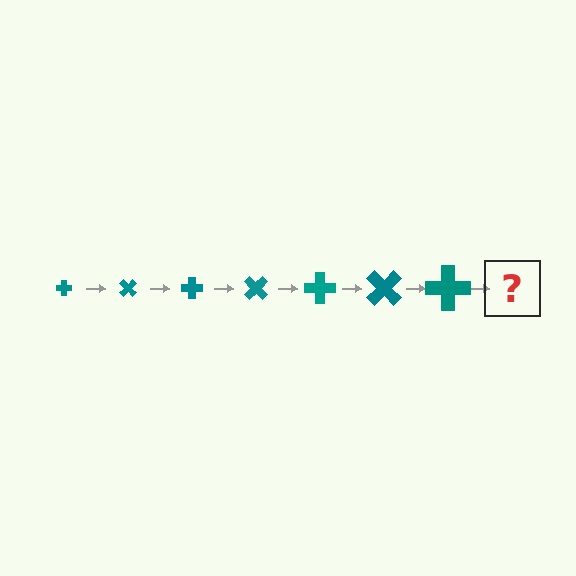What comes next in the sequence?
The next element should be a cross, larger than the previous one and rotated 315 degrees from the start.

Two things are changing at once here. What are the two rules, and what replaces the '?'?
The two rules are that the cross grows larger each step and it rotates 45 degrees each step. The '?' should be a cross, larger than the previous one and rotated 315 degrees from the start.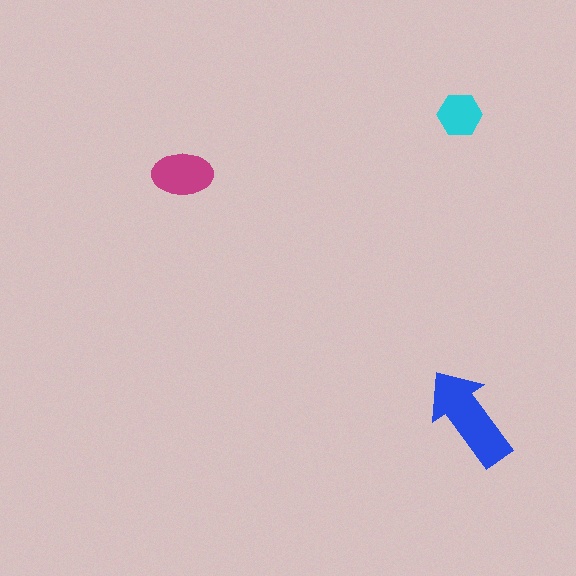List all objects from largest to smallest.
The blue arrow, the magenta ellipse, the cyan hexagon.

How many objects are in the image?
There are 3 objects in the image.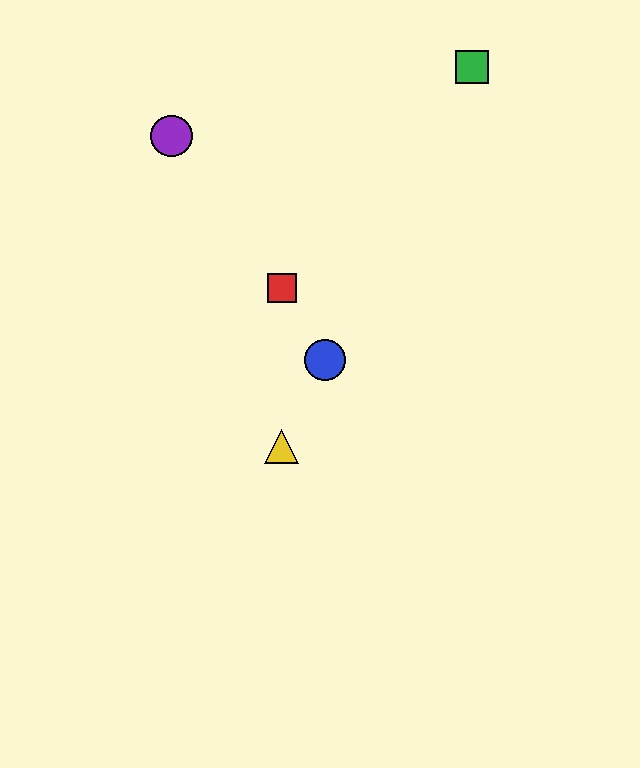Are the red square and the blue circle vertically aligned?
No, the red square is at x≈282 and the blue circle is at x≈325.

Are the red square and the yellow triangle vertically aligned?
Yes, both are at x≈282.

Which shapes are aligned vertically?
The red square, the yellow triangle are aligned vertically.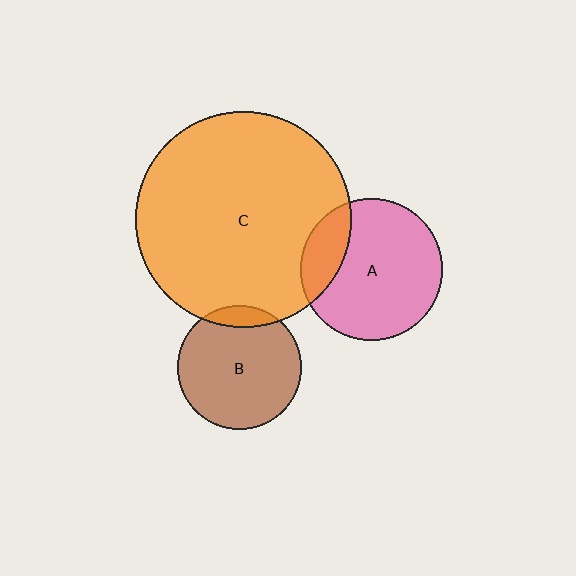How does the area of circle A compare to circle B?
Approximately 1.3 times.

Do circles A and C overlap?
Yes.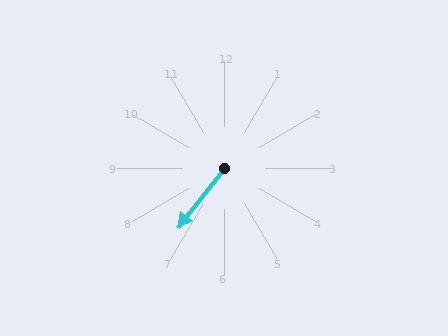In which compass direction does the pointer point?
Southwest.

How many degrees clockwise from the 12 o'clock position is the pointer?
Approximately 218 degrees.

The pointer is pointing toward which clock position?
Roughly 7 o'clock.